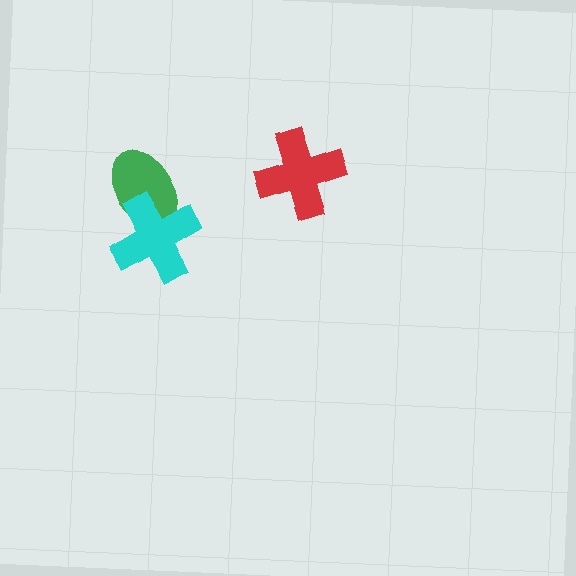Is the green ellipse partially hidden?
Yes, it is partially covered by another shape.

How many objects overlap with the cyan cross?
1 object overlaps with the cyan cross.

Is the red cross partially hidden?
No, no other shape covers it.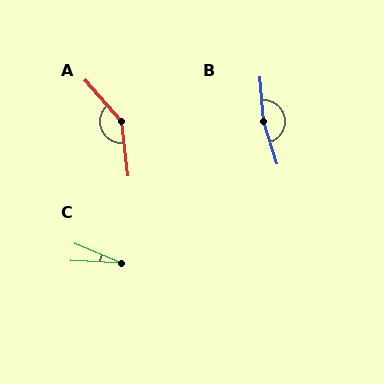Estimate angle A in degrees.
Approximately 145 degrees.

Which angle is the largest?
B, at approximately 167 degrees.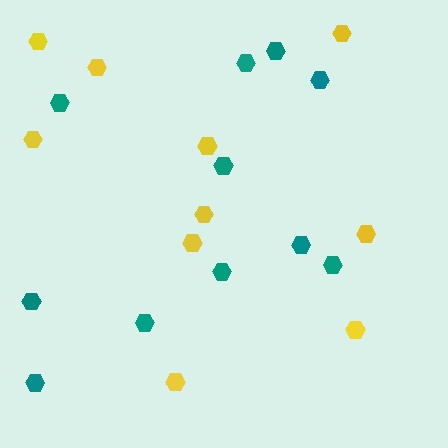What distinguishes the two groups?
There are 2 groups: one group of teal hexagons (11) and one group of yellow hexagons (10).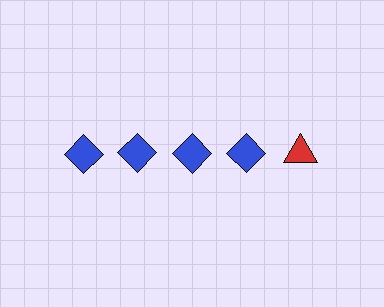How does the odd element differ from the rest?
It differs in both color (red instead of blue) and shape (triangle instead of diamond).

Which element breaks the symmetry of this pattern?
The red triangle in the top row, rightmost column breaks the symmetry. All other shapes are blue diamonds.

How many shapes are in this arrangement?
There are 5 shapes arranged in a grid pattern.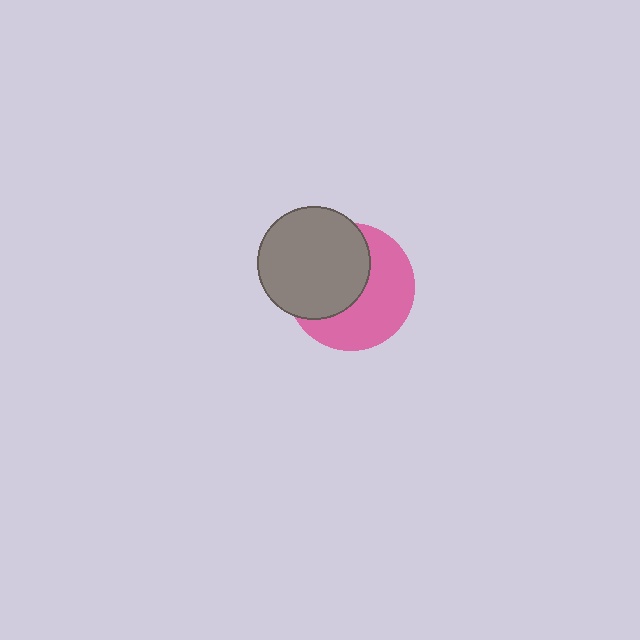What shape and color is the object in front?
The object in front is a gray circle.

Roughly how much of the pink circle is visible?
About half of it is visible (roughly 52%).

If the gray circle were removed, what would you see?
You would see the complete pink circle.